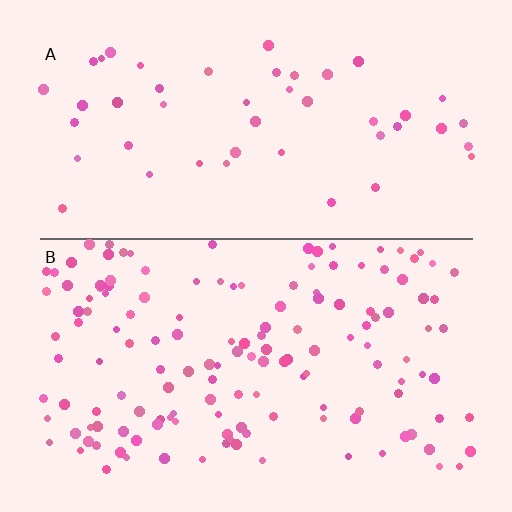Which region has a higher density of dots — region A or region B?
B (the bottom).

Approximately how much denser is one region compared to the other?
Approximately 3.1× — region B over region A.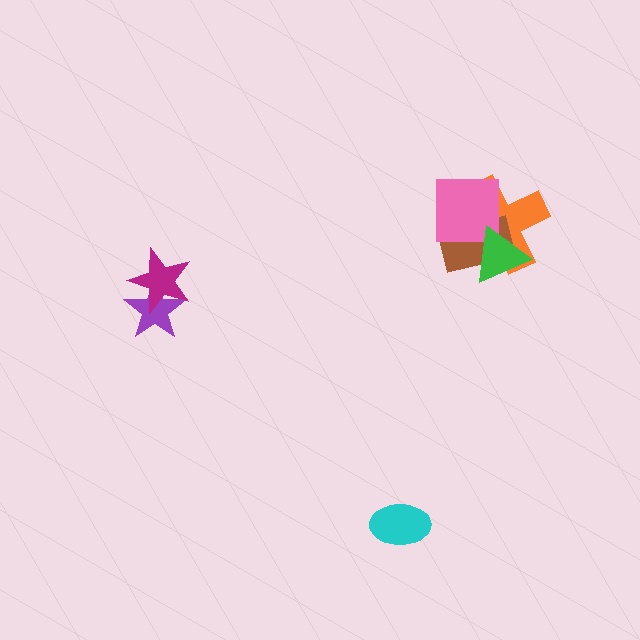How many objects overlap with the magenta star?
1 object overlaps with the magenta star.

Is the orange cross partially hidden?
Yes, it is partially covered by another shape.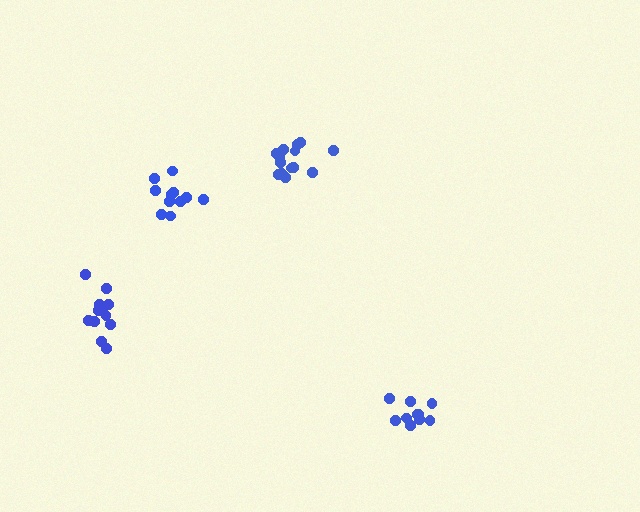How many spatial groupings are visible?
There are 4 spatial groupings.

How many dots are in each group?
Group 1: 14 dots, Group 2: 10 dots, Group 3: 11 dots, Group 4: 12 dots (47 total).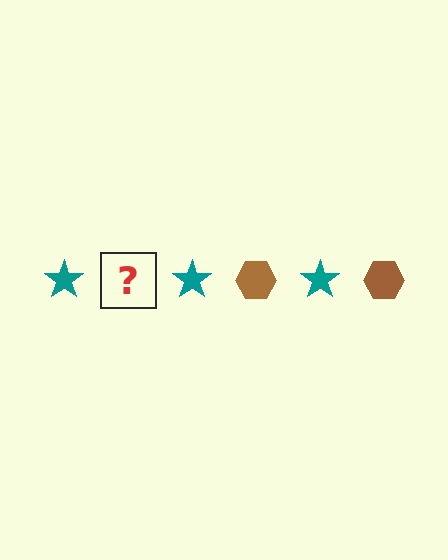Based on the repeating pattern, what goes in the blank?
The blank should be a brown hexagon.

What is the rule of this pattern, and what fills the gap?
The rule is that the pattern alternates between teal star and brown hexagon. The gap should be filled with a brown hexagon.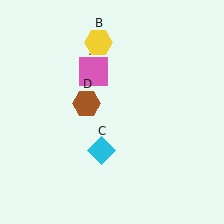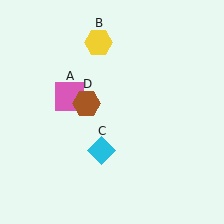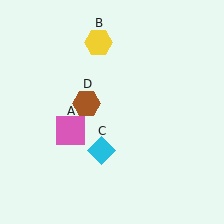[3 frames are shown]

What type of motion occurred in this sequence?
The pink square (object A) rotated counterclockwise around the center of the scene.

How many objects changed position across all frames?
1 object changed position: pink square (object A).